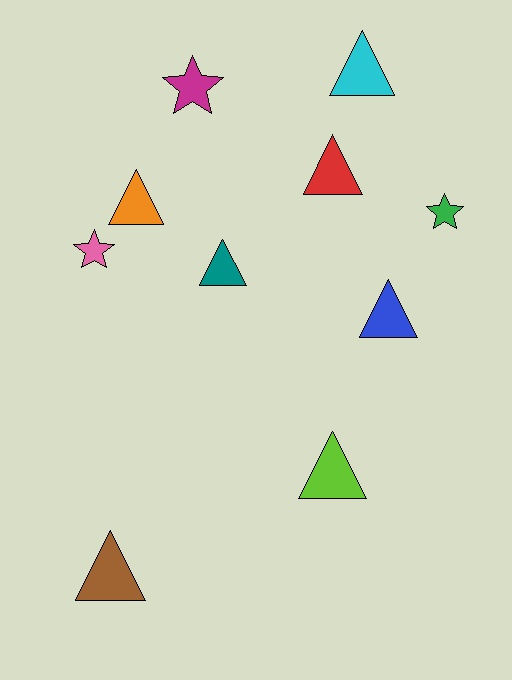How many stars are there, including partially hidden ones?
There are 3 stars.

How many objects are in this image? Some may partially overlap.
There are 10 objects.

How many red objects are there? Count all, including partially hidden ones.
There is 1 red object.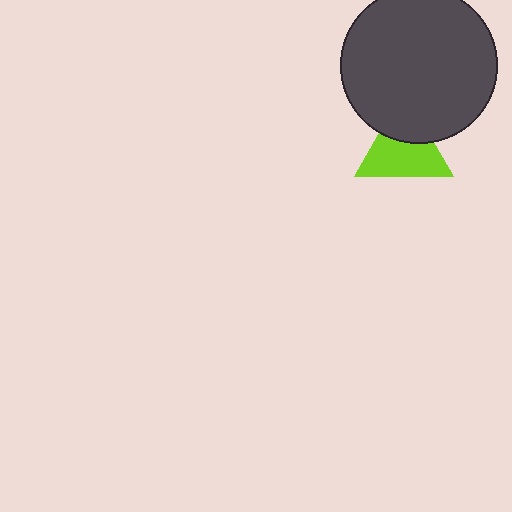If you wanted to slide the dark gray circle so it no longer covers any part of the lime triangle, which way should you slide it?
Slide it up — that is the most direct way to separate the two shapes.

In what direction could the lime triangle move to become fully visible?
The lime triangle could move down. That would shift it out from behind the dark gray circle entirely.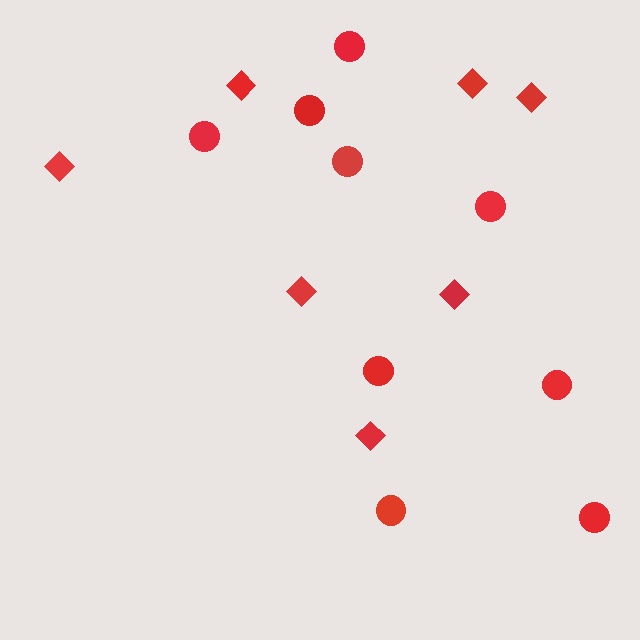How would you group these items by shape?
There are 2 groups: one group of diamonds (7) and one group of circles (9).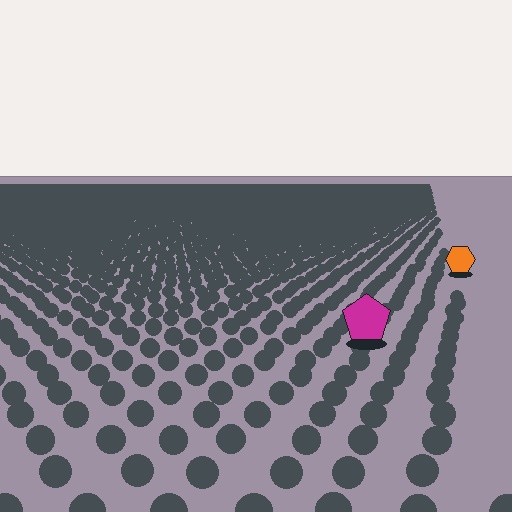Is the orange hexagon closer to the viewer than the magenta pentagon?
No. The magenta pentagon is closer — you can tell from the texture gradient: the ground texture is coarser near it.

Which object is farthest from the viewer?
The orange hexagon is farthest from the viewer. It appears smaller and the ground texture around it is denser.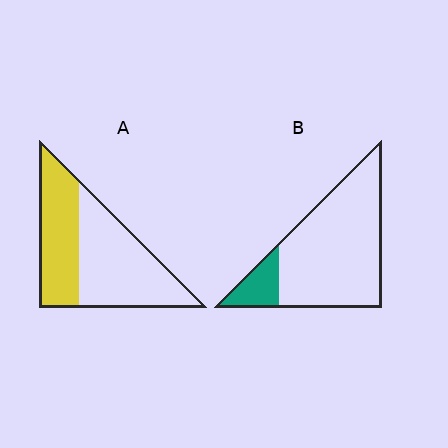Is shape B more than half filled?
No.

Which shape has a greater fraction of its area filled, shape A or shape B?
Shape A.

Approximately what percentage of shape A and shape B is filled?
A is approximately 40% and B is approximately 15%.